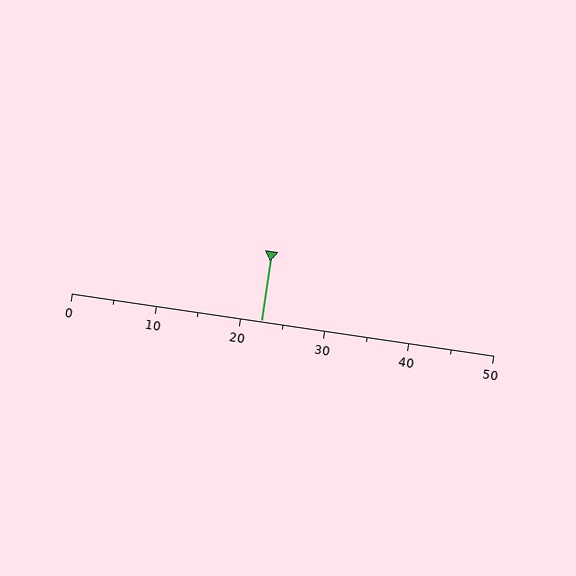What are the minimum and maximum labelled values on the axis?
The axis runs from 0 to 50.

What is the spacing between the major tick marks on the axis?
The major ticks are spaced 10 apart.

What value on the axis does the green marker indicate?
The marker indicates approximately 22.5.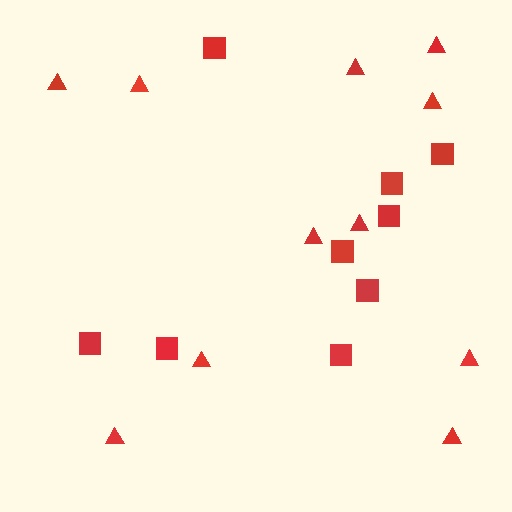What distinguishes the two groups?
There are 2 groups: one group of squares (9) and one group of triangles (11).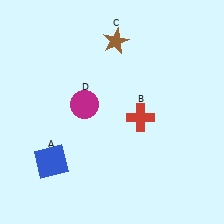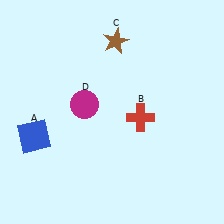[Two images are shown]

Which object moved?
The blue square (A) moved up.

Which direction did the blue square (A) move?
The blue square (A) moved up.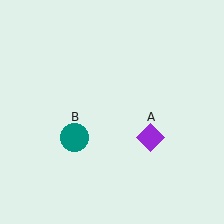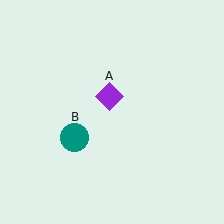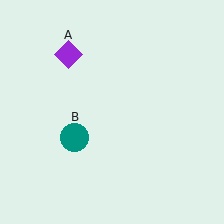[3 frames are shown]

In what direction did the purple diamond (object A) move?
The purple diamond (object A) moved up and to the left.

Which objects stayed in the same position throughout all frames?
Teal circle (object B) remained stationary.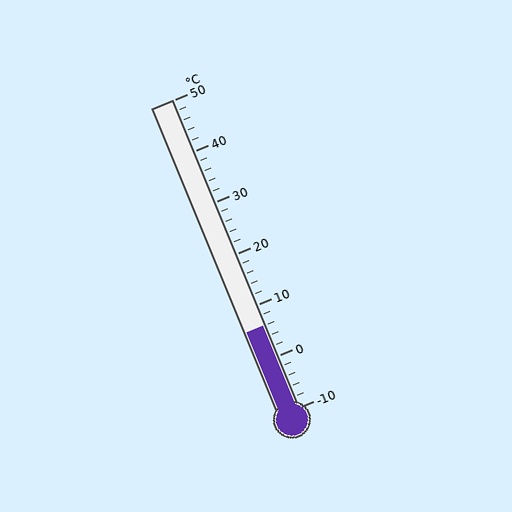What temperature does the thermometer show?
The thermometer shows approximately 6°C.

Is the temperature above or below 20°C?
The temperature is below 20°C.